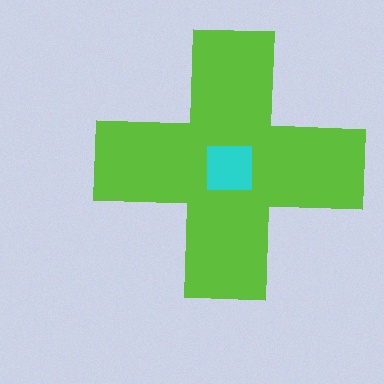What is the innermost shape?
The cyan square.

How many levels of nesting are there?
2.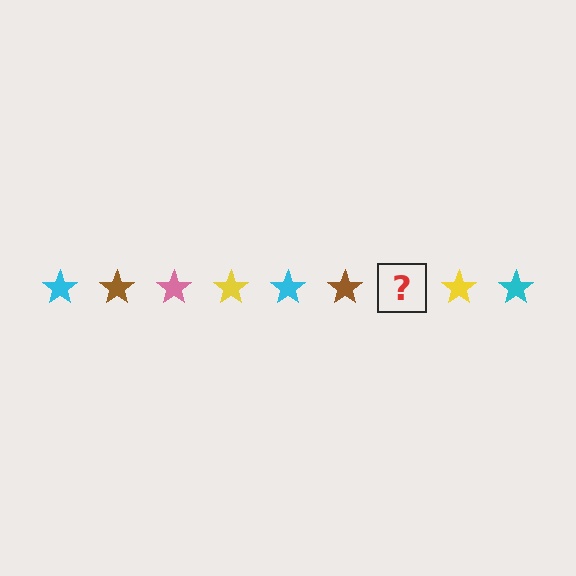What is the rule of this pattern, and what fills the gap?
The rule is that the pattern cycles through cyan, brown, pink, yellow stars. The gap should be filled with a pink star.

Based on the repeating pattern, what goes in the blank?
The blank should be a pink star.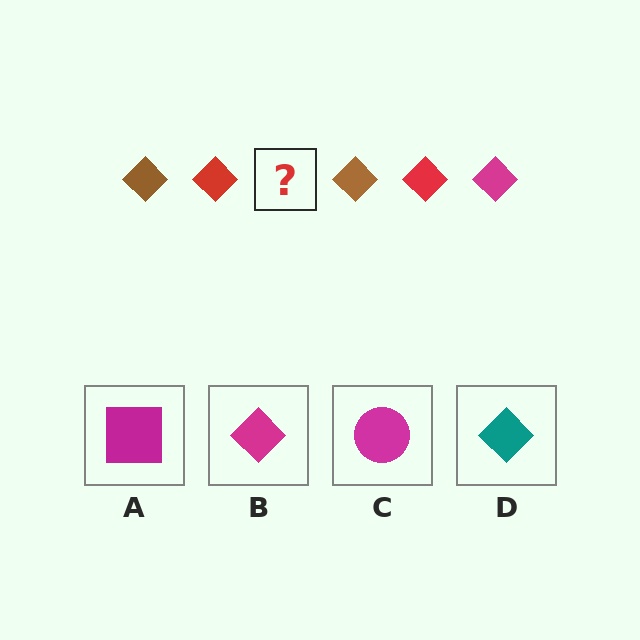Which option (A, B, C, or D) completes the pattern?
B.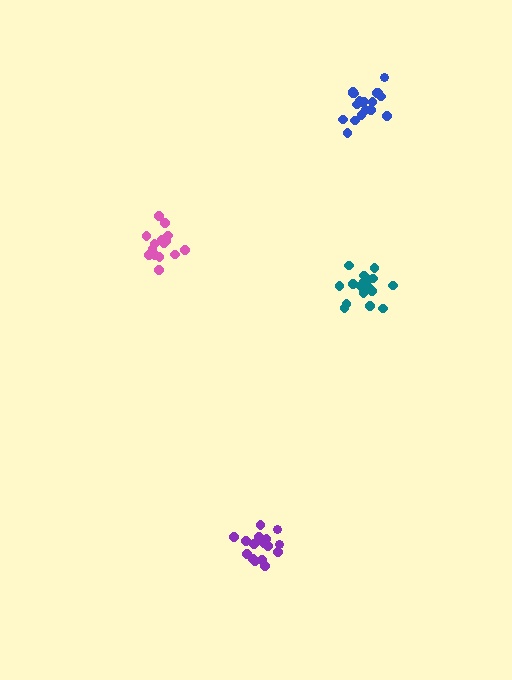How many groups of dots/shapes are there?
There are 4 groups.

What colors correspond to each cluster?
The clusters are colored: pink, blue, purple, teal.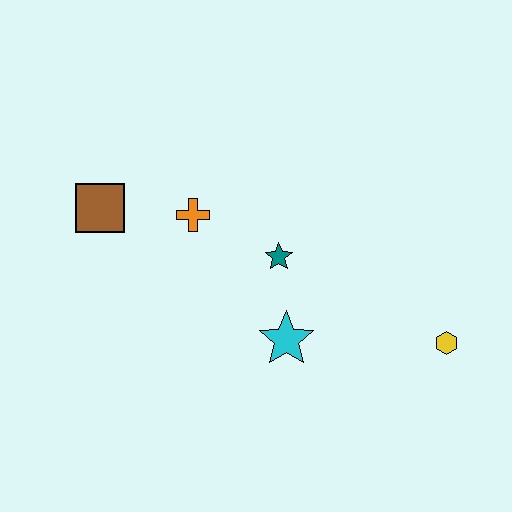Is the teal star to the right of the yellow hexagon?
No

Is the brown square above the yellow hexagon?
Yes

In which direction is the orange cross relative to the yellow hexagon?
The orange cross is to the left of the yellow hexagon.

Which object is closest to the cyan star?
The teal star is closest to the cyan star.